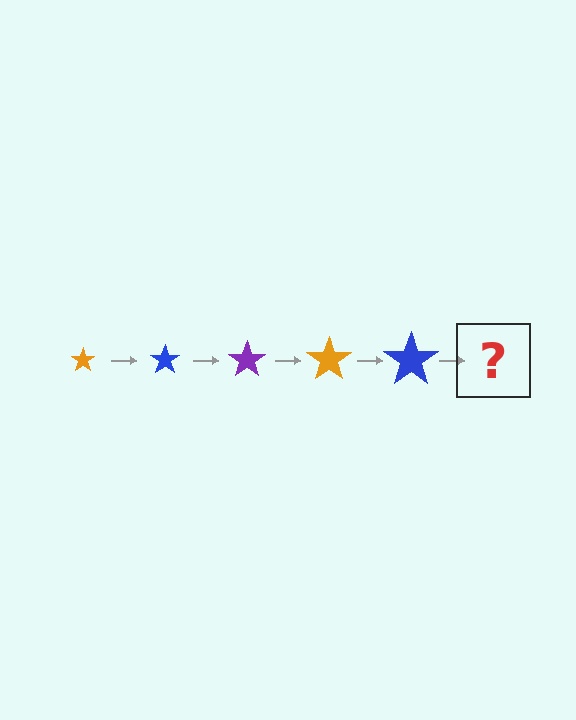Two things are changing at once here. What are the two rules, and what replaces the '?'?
The two rules are that the star grows larger each step and the color cycles through orange, blue, and purple. The '?' should be a purple star, larger than the previous one.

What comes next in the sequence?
The next element should be a purple star, larger than the previous one.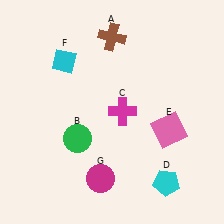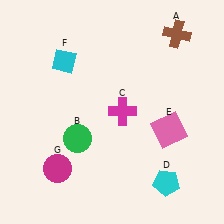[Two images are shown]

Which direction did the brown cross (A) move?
The brown cross (A) moved right.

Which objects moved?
The objects that moved are: the brown cross (A), the magenta circle (G).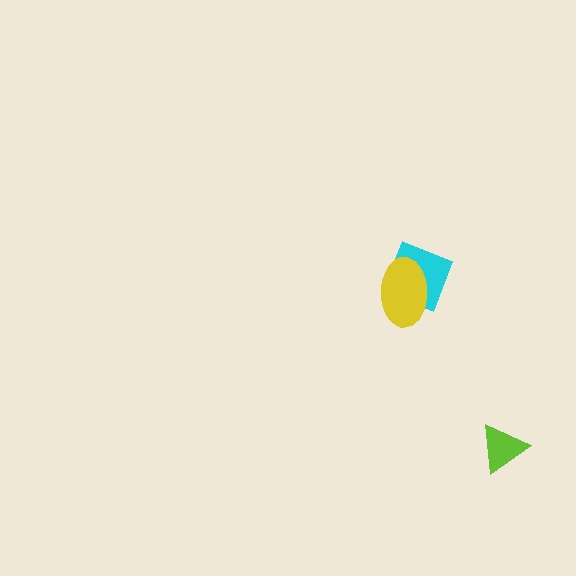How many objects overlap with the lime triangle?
0 objects overlap with the lime triangle.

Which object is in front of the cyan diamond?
The yellow ellipse is in front of the cyan diamond.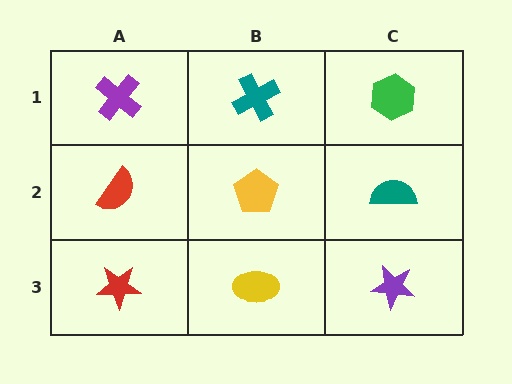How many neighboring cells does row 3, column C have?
2.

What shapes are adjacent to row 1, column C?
A teal semicircle (row 2, column C), a teal cross (row 1, column B).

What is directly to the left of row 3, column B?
A red star.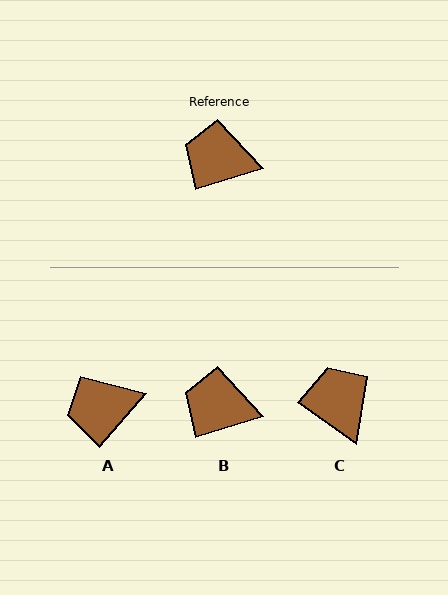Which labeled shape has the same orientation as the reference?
B.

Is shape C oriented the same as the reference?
No, it is off by about 53 degrees.